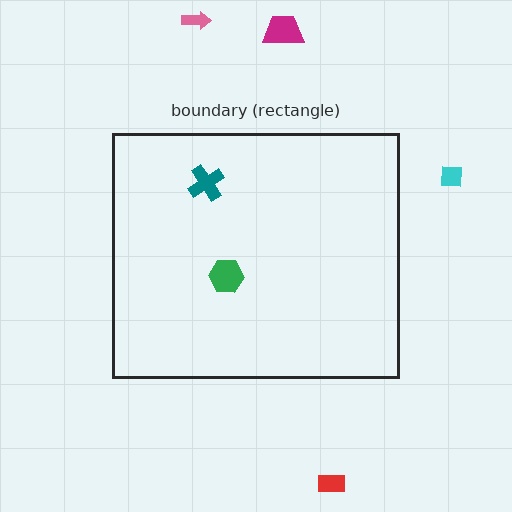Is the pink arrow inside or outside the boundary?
Outside.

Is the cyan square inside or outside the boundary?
Outside.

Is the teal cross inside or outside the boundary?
Inside.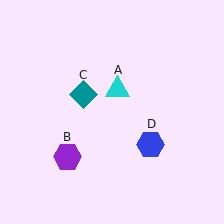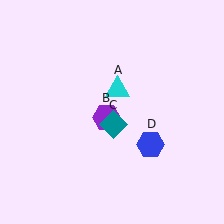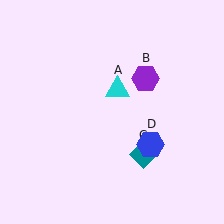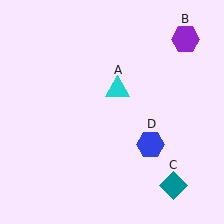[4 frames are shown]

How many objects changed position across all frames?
2 objects changed position: purple hexagon (object B), teal diamond (object C).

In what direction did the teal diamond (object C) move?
The teal diamond (object C) moved down and to the right.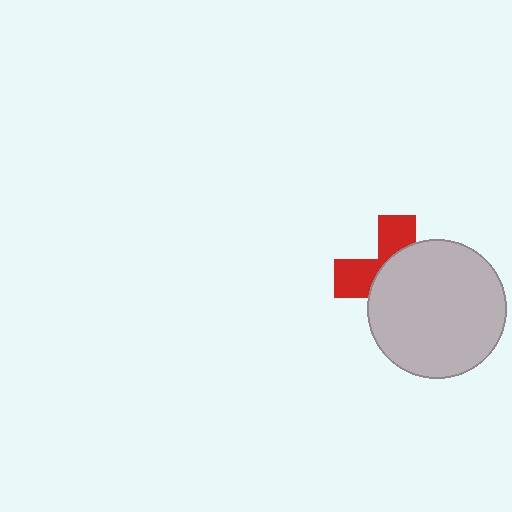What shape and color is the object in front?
The object in front is a light gray circle.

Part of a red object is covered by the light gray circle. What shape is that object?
It is a cross.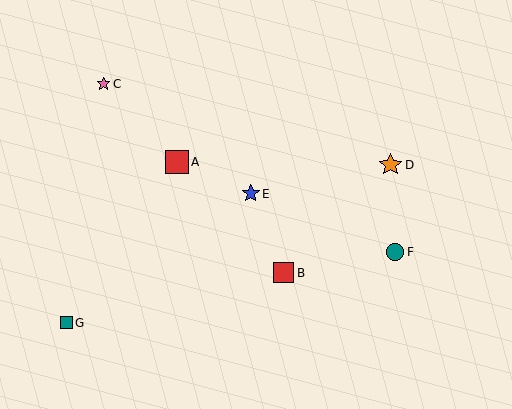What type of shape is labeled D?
Shape D is an orange star.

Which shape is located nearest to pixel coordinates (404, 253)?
The teal circle (labeled F) at (395, 252) is nearest to that location.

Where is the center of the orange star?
The center of the orange star is at (391, 165).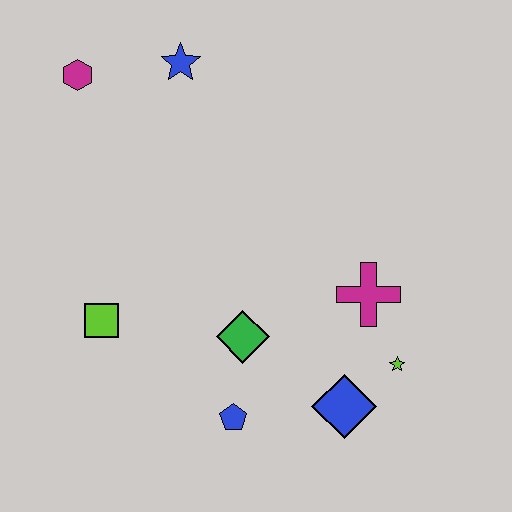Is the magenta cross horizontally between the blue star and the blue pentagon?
No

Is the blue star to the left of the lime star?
Yes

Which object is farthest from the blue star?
The blue diamond is farthest from the blue star.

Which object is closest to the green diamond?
The blue pentagon is closest to the green diamond.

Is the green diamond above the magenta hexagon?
No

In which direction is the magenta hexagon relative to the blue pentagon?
The magenta hexagon is above the blue pentagon.